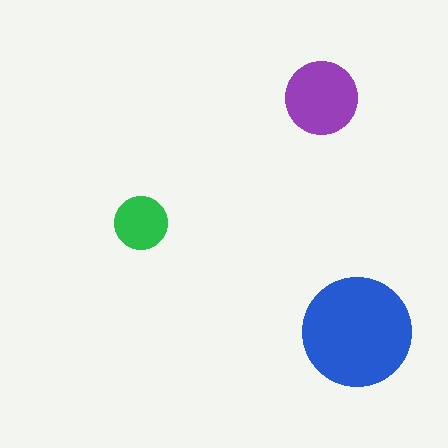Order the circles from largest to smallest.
the blue one, the purple one, the green one.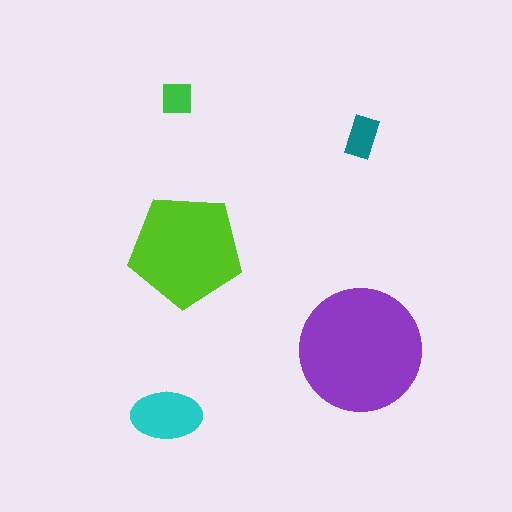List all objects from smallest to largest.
The green square, the teal rectangle, the cyan ellipse, the lime pentagon, the purple circle.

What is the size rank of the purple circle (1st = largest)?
1st.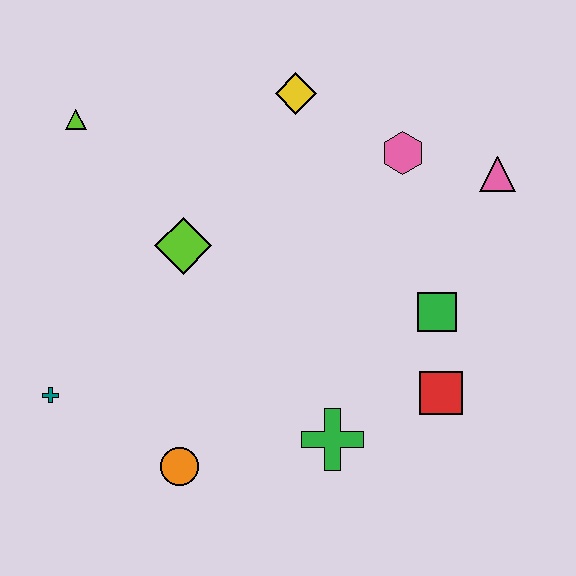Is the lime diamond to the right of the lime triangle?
Yes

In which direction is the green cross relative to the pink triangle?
The green cross is below the pink triangle.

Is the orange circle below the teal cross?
Yes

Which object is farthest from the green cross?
The lime triangle is farthest from the green cross.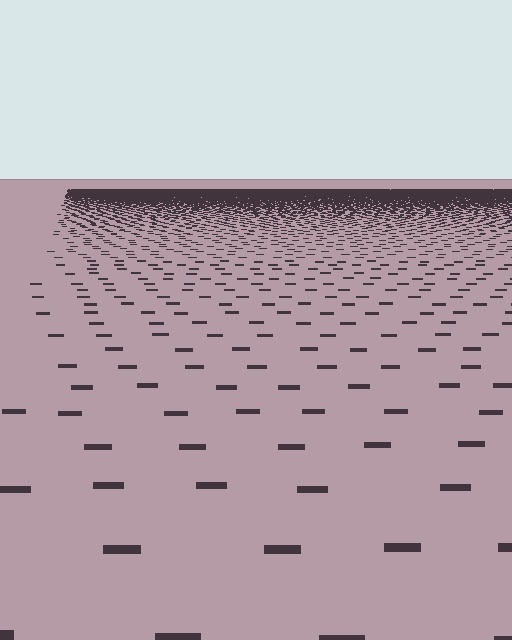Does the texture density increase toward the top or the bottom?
Density increases toward the top.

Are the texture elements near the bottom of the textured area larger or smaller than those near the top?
Larger. Near the bottom, elements are closer to the viewer and appear at a bigger on-screen size.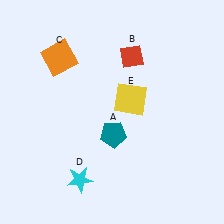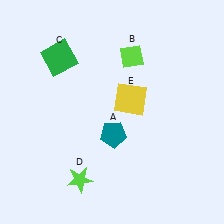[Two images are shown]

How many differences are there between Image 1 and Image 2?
There are 3 differences between the two images.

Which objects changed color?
B changed from red to lime. C changed from orange to green. D changed from cyan to lime.